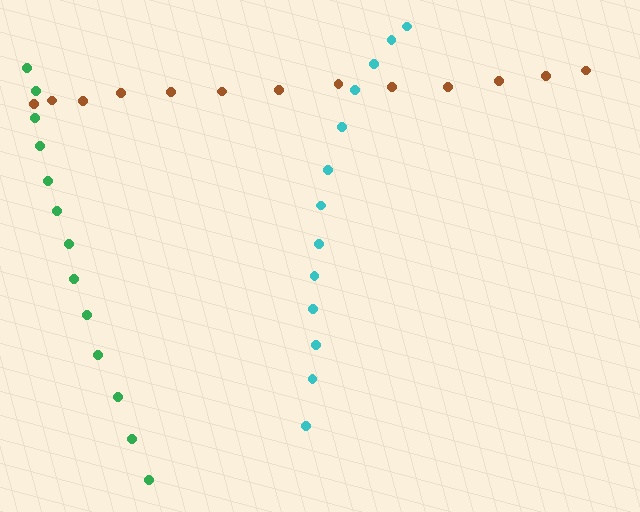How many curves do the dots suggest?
There are 3 distinct paths.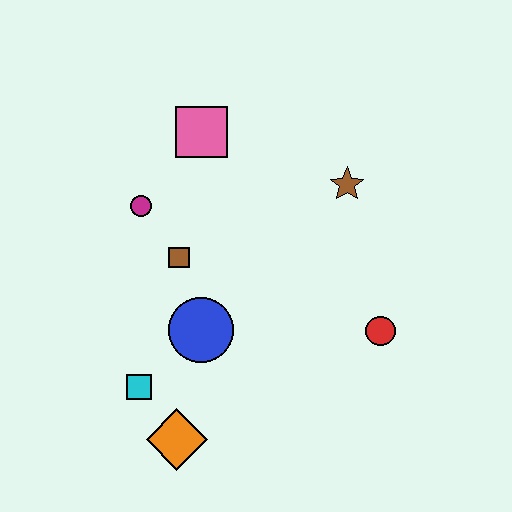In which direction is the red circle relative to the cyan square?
The red circle is to the right of the cyan square.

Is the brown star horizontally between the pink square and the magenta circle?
No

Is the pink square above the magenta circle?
Yes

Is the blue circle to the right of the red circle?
No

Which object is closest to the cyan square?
The orange diamond is closest to the cyan square.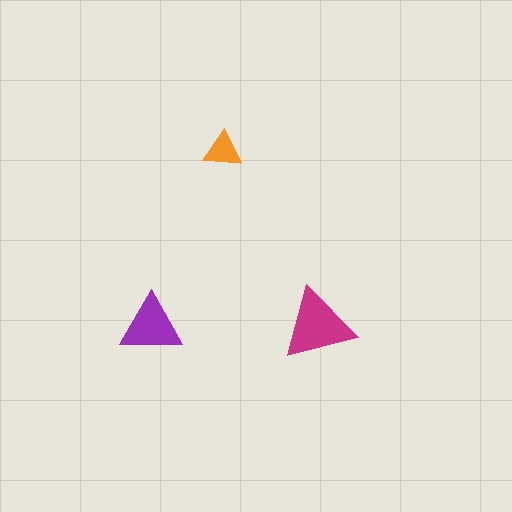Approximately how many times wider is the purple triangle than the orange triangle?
About 1.5 times wider.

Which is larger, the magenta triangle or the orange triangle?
The magenta one.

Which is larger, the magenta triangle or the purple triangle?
The magenta one.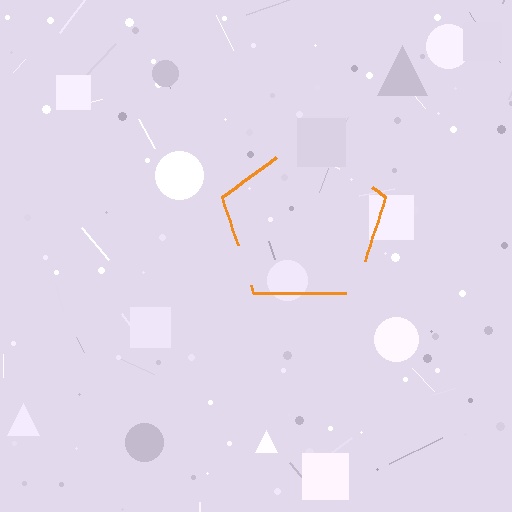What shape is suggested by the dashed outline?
The dashed outline suggests a pentagon.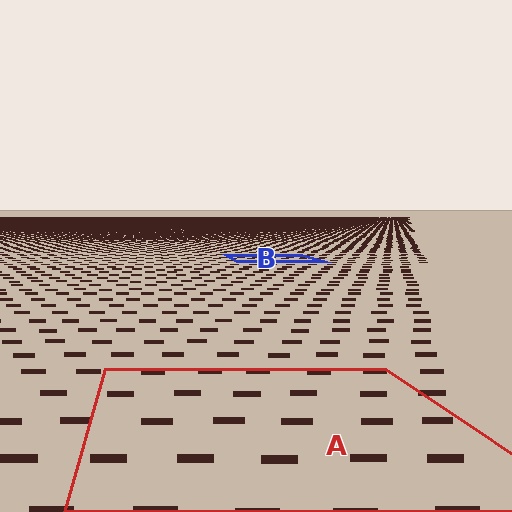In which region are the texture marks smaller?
The texture marks are smaller in region B, because it is farther away.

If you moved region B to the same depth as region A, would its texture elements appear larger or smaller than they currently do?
They would appear larger. At a closer depth, the same texture elements are projected at a bigger on-screen size.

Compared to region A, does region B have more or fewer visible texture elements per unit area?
Region B has more texture elements per unit area — they are packed more densely because it is farther away.